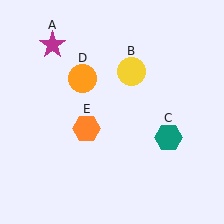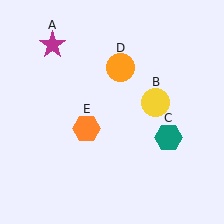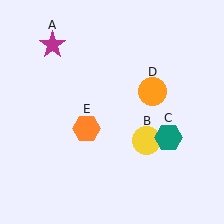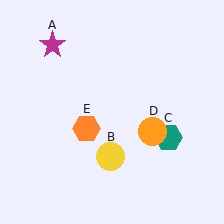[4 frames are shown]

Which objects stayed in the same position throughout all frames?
Magenta star (object A) and teal hexagon (object C) and orange hexagon (object E) remained stationary.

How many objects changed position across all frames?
2 objects changed position: yellow circle (object B), orange circle (object D).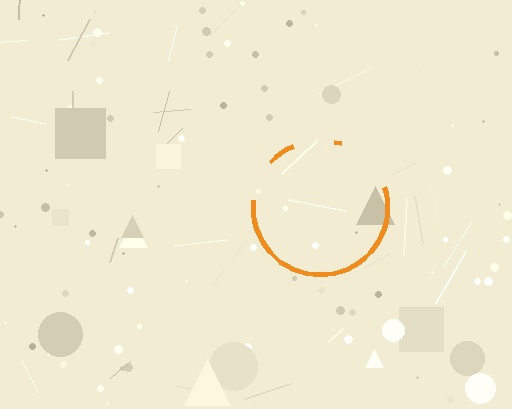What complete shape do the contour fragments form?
The contour fragments form a circle.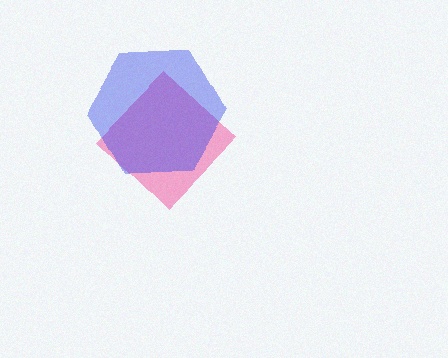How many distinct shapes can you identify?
There are 2 distinct shapes: a pink diamond, a blue hexagon.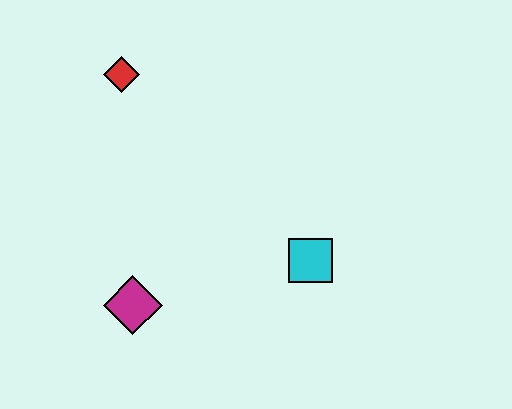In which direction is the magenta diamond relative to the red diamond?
The magenta diamond is below the red diamond.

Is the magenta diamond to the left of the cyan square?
Yes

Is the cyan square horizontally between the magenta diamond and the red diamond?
No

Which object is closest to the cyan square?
The magenta diamond is closest to the cyan square.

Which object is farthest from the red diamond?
The cyan square is farthest from the red diamond.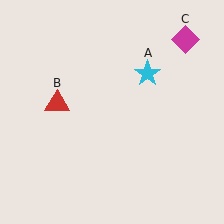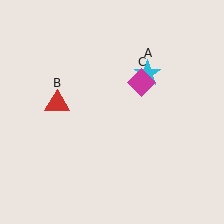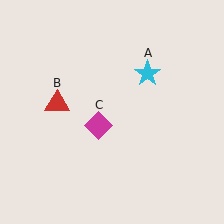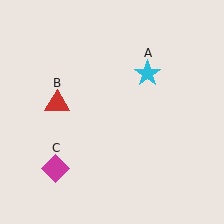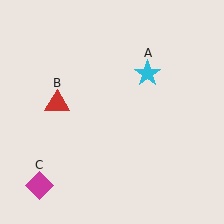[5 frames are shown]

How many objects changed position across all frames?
1 object changed position: magenta diamond (object C).